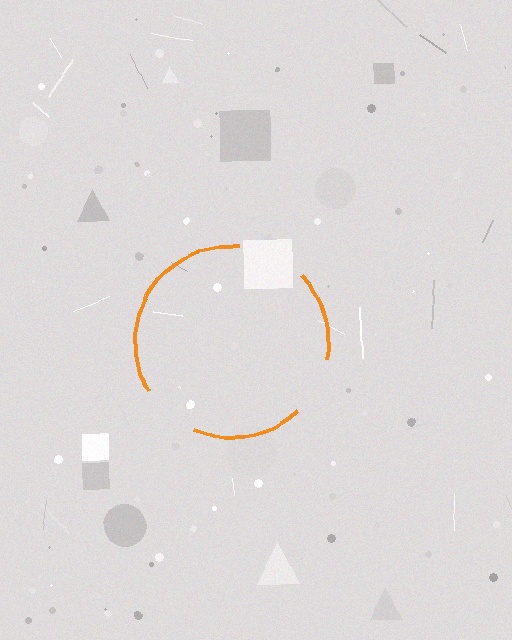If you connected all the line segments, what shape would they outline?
They would outline a circle.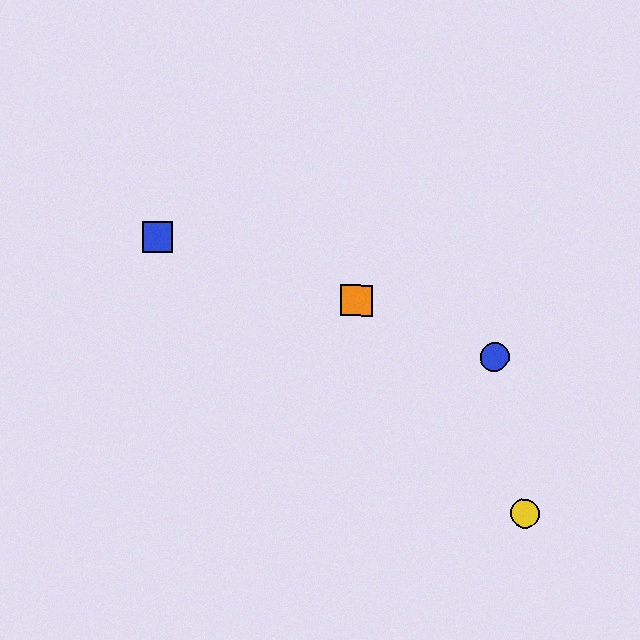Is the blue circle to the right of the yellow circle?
No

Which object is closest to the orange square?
The blue circle is closest to the orange square.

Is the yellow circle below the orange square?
Yes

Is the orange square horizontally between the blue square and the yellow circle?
Yes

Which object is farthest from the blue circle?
The blue square is farthest from the blue circle.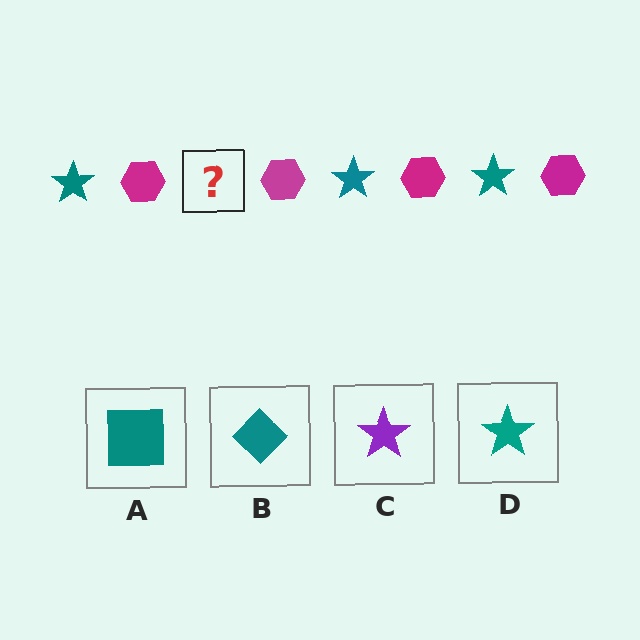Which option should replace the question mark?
Option D.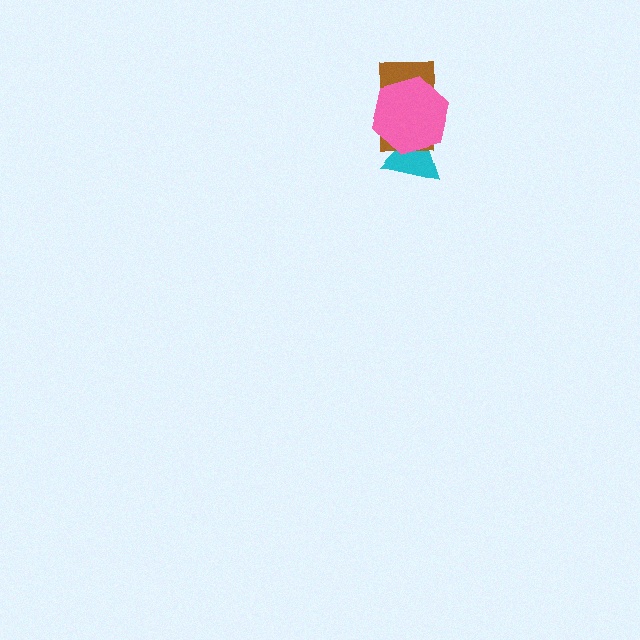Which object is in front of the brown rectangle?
The pink hexagon is in front of the brown rectangle.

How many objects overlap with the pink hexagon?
2 objects overlap with the pink hexagon.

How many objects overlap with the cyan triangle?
2 objects overlap with the cyan triangle.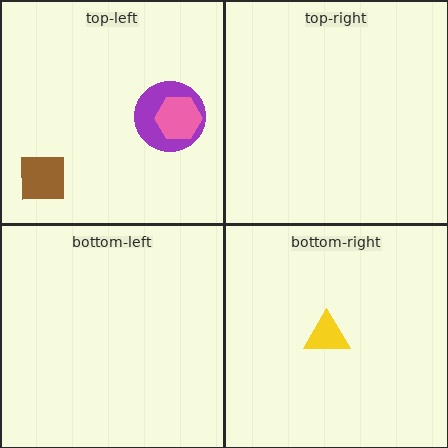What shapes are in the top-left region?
The purple circle, the brown square, the pink hexagon.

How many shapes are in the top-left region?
3.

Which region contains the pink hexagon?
The top-left region.